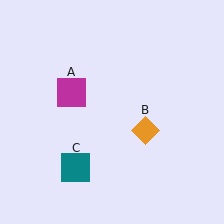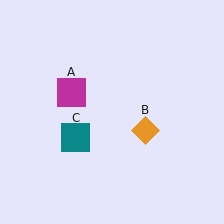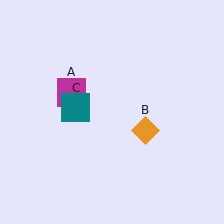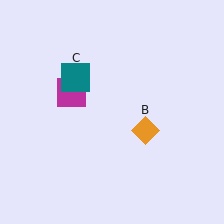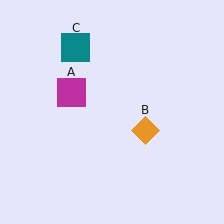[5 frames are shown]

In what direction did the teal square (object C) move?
The teal square (object C) moved up.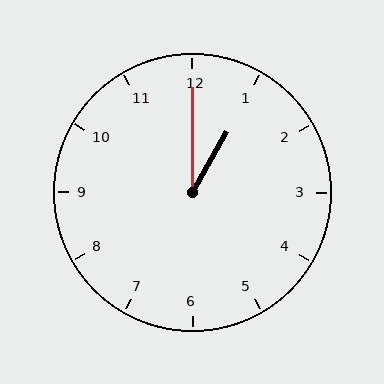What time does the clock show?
1:00.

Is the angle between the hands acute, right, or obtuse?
It is acute.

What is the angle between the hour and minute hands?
Approximately 30 degrees.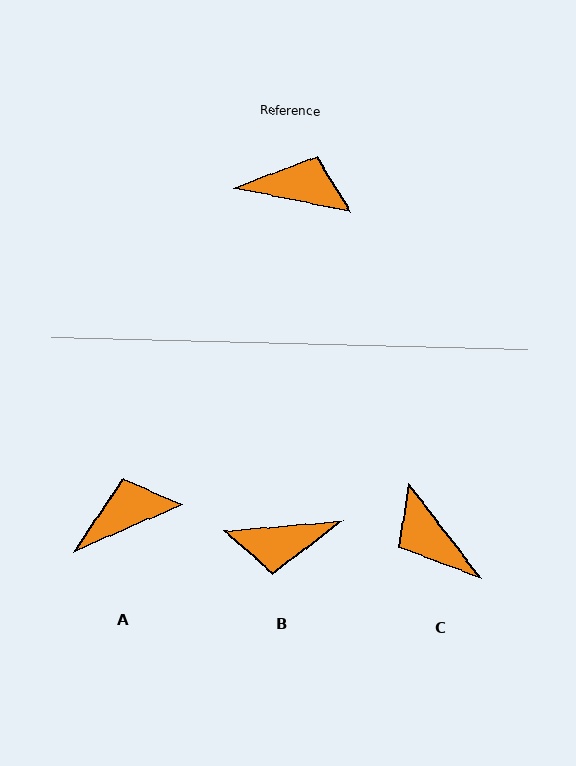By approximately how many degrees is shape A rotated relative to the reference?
Approximately 35 degrees counter-clockwise.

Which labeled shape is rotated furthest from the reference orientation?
B, about 164 degrees away.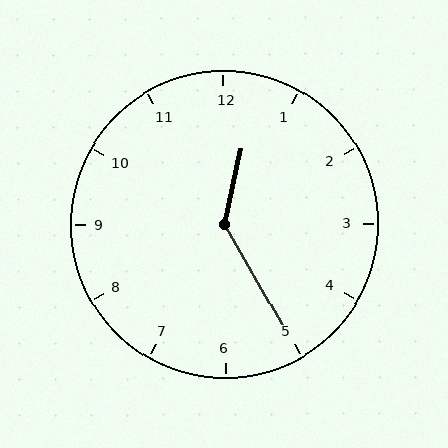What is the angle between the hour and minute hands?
Approximately 138 degrees.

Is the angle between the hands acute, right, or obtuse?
It is obtuse.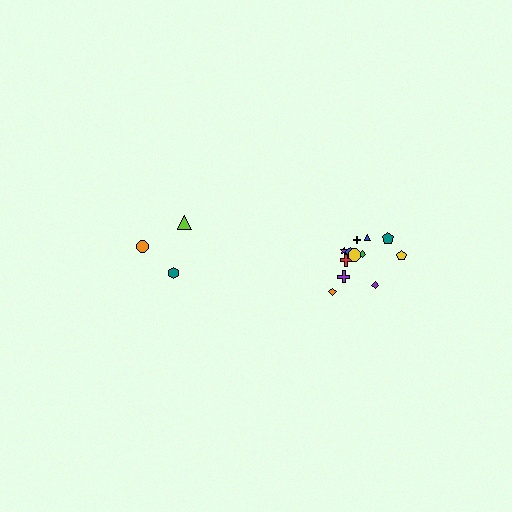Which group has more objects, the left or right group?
The right group.